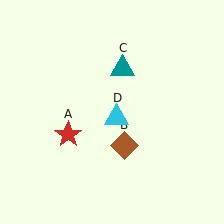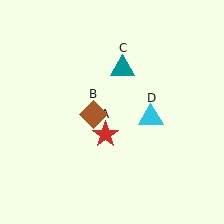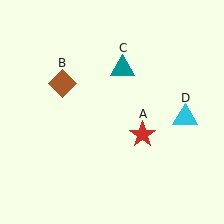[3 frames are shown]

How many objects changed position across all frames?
3 objects changed position: red star (object A), brown diamond (object B), cyan triangle (object D).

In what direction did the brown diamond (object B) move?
The brown diamond (object B) moved up and to the left.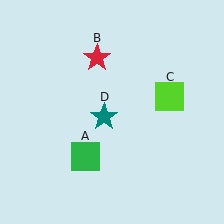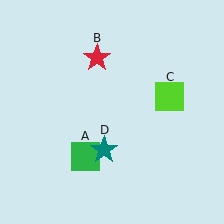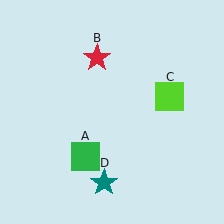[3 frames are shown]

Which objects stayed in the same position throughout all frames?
Green square (object A) and red star (object B) and lime square (object C) remained stationary.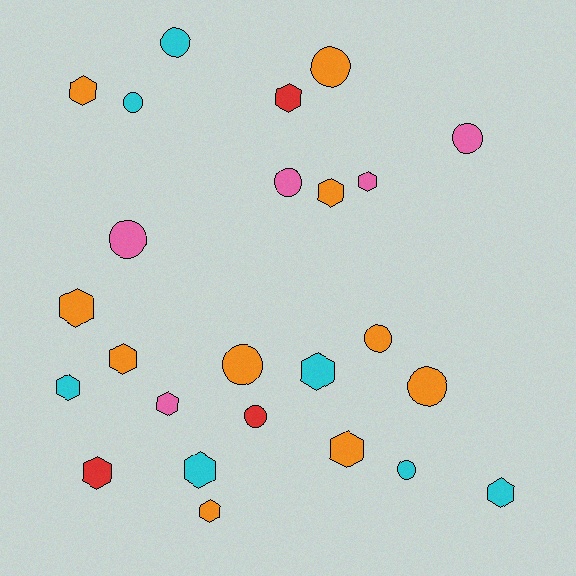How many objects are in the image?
There are 25 objects.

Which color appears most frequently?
Orange, with 10 objects.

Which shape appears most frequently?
Hexagon, with 14 objects.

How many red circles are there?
There is 1 red circle.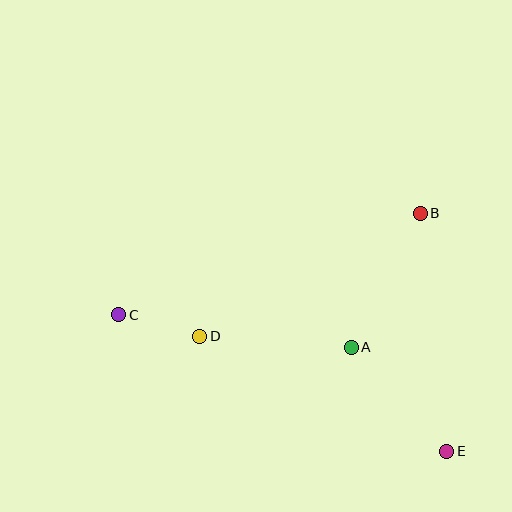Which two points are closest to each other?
Points C and D are closest to each other.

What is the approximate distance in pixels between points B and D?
The distance between B and D is approximately 252 pixels.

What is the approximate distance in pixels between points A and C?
The distance between A and C is approximately 234 pixels.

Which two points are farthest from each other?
Points C and E are farthest from each other.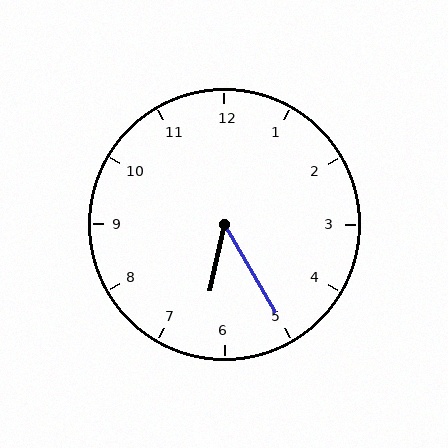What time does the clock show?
6:25.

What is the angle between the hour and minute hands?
Approximately 42 degrees.